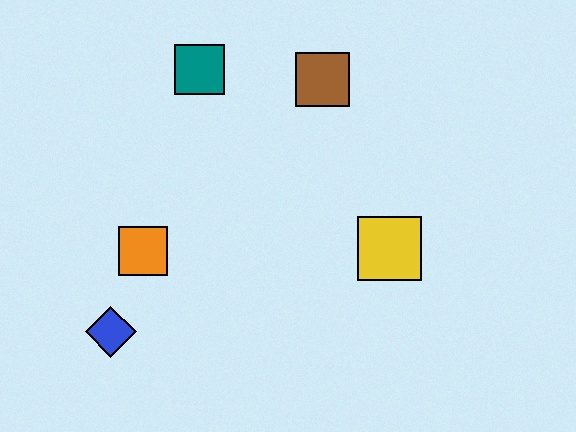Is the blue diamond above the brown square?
No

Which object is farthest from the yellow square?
The blue diamond is farthest from the yellow square.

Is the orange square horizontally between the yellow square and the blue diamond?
Yes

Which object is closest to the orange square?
The blue diamond is closest to the orange square.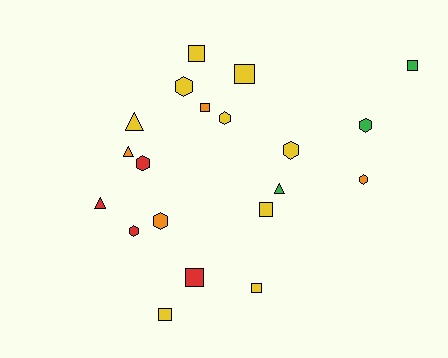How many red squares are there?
There is 1 red square.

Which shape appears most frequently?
Hexagon, with 8 objects.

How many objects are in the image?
There are 20 objects.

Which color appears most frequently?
Yellow, with 9 objects.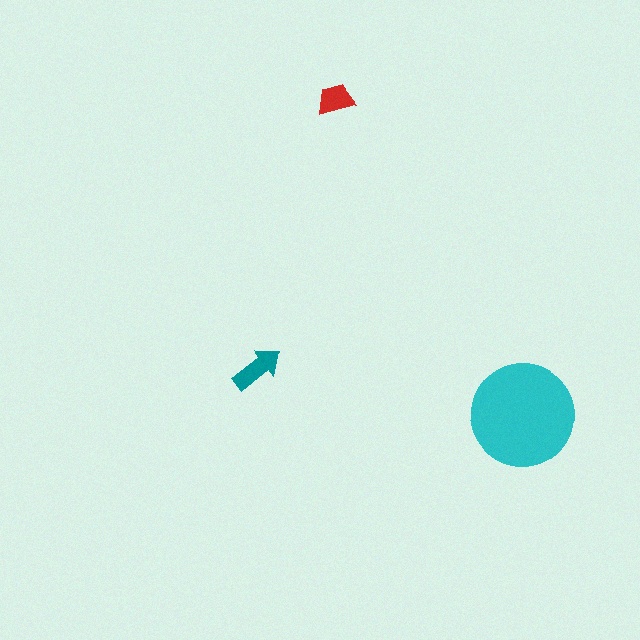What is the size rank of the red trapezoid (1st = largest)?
3rd.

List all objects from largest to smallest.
The cyan circle, the teal arrow, the red trapezoid.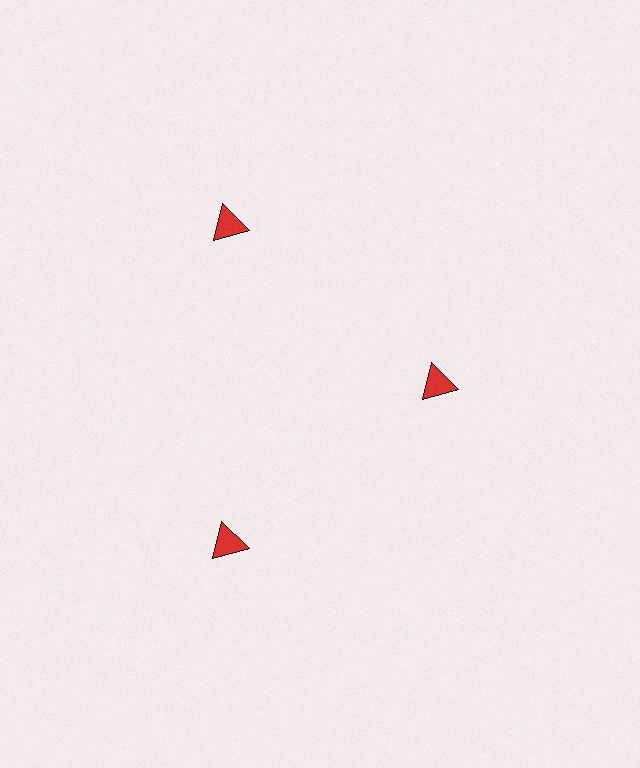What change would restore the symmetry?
The symmetry would be restored by moving it outward, back onto the ring so that all 3 triangles sit at equal angles and equal distance from the center.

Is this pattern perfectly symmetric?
No. The 3 red triangles are arranged in a ring, but one element near the 3 o'clock position is pulled inward toward the center, breaking the 3-fold rotational symmetry.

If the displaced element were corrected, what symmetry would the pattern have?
It would have 3-fold rotational symmetry — the pattern would map onto itself every 120 degrees.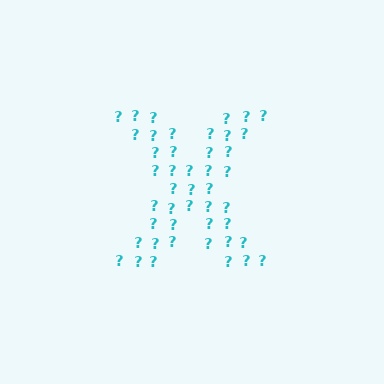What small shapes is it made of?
It is made of small question marks.